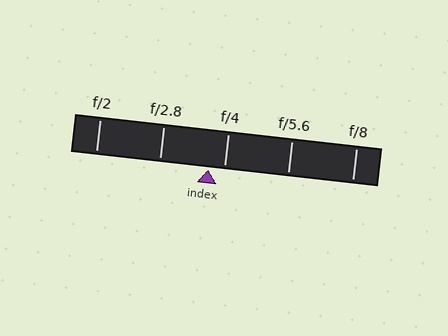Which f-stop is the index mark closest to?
The index mark is closest to f/4.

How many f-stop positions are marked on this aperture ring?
There are 5 f-stop positions marked.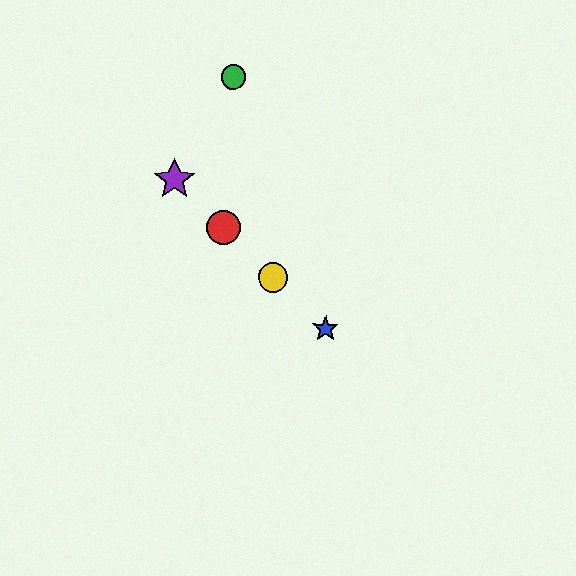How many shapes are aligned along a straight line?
4 shapes (the red circle, the blue star, the yellow circle, the purple star) are aligned along a straight line.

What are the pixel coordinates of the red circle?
The red circle is at (223, 228).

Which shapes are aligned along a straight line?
The red circle, the blue star, the yellow circle, the purple star are aligned along a straight line.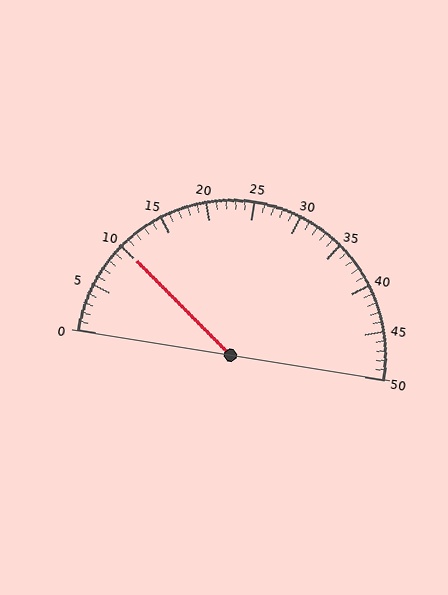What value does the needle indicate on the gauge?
The needle indicates approximately 10.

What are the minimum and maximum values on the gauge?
The gauge ranges from 0 to 50.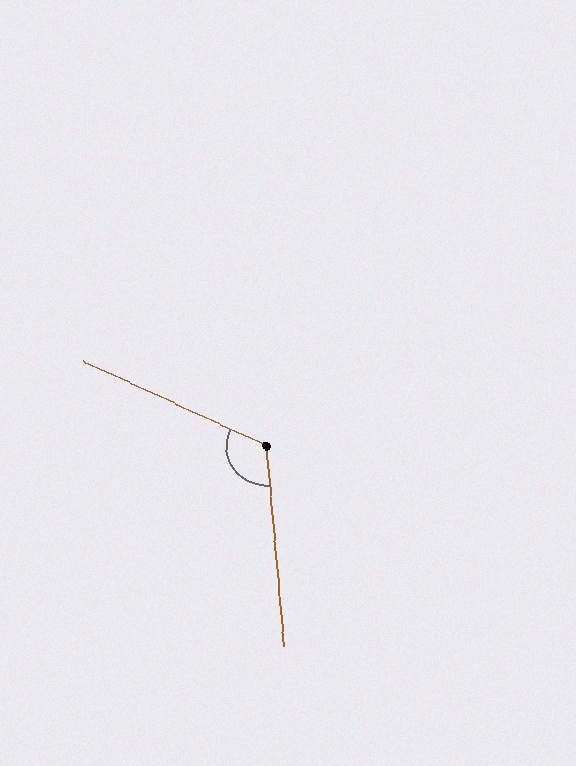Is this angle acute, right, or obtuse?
It is obtuse.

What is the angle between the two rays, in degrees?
Approximately 120 degrees.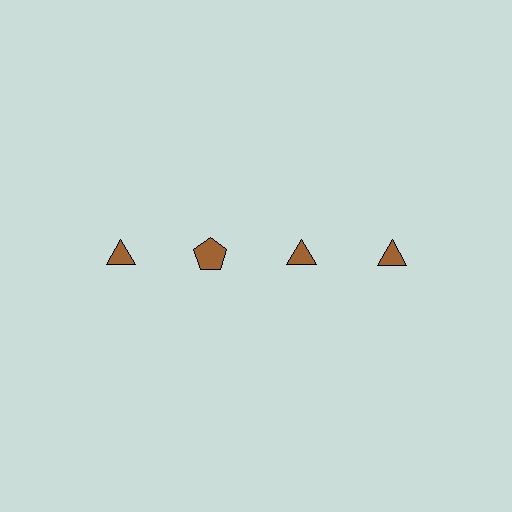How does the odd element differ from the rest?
It has a different shape: pentagon instead of triangle.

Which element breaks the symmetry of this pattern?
The brown pentagon in the top row, second from left column breaks the symmetry. All other shapes are brown triangles.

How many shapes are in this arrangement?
There are 4 shapes arranged in a grid pattern.